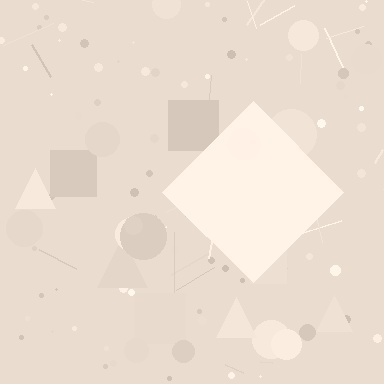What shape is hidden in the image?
A diamond is hidden in the image.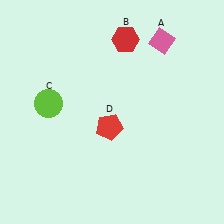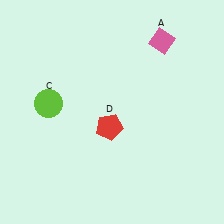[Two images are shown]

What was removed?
The red hexagon (B) was removed in Image 2.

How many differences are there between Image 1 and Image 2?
There is 1 difference between the two images.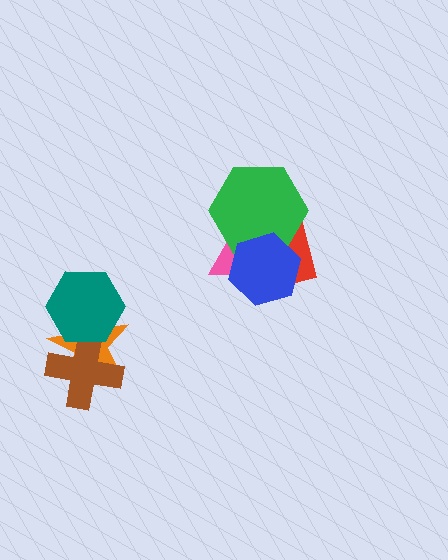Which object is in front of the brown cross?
The teal hexagon is in front of the brown cross.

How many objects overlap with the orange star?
2 objects overlap with the orange star.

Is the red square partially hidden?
Yes, it is partially covered by another shape.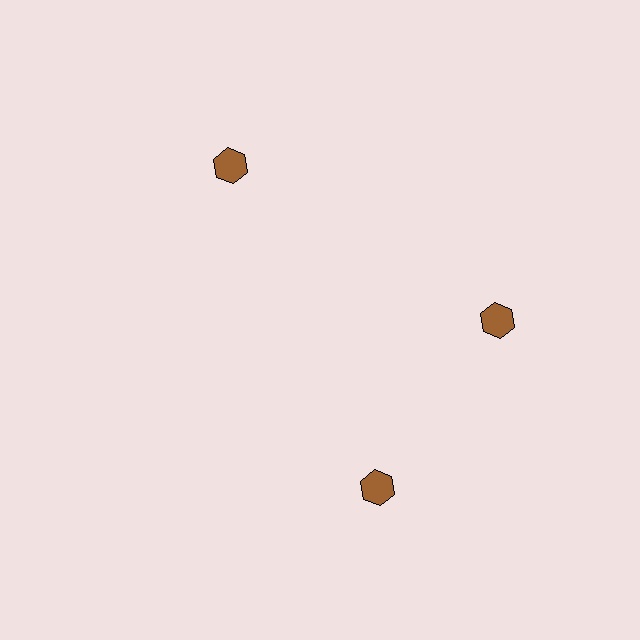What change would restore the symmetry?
The symmetry would be restored by rotating it back into even spacing with its neighbors so that all 3 hexagons sit at equal angles and equal distance from the center.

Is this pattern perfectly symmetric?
No. The 3 brown hexagons are arranged in a ring, but one element near the 7 o'clock position is rotated out of alignment along the ring, breaking the 3-fold rotational symmetry.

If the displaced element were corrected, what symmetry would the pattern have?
It would have 3-fold rotational symmetry — the pattern would map onto itself every 120 degrees.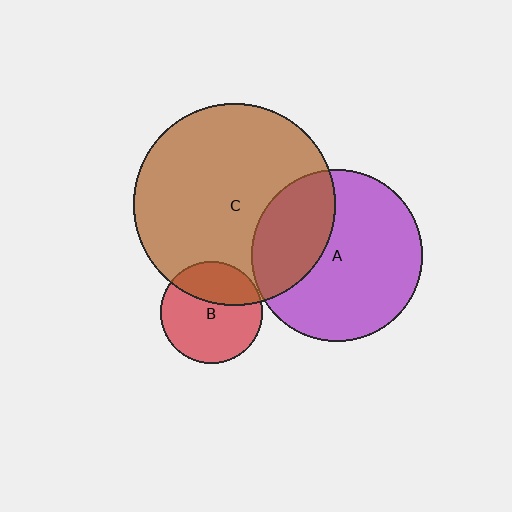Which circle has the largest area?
Circle C (brown).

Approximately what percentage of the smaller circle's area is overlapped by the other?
Approximately 35%.